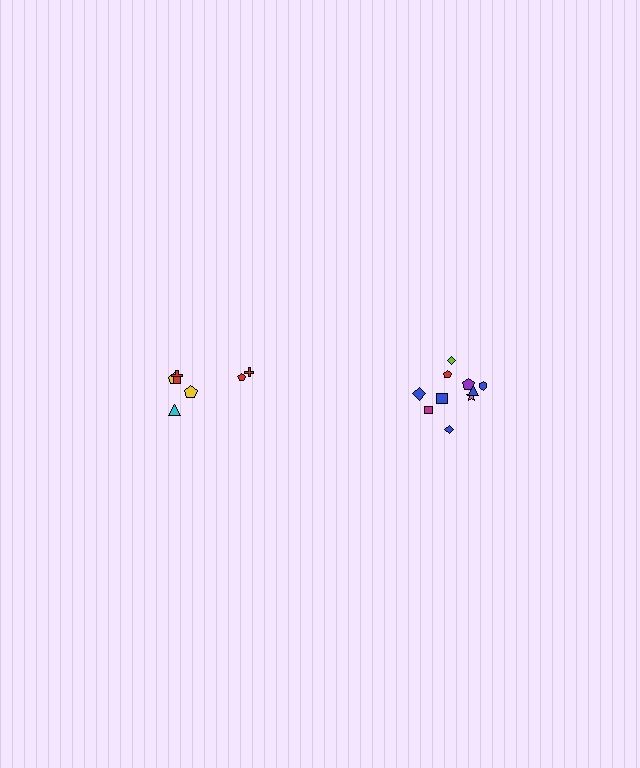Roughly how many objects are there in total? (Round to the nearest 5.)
Roughly 15 objects in total.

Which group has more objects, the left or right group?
The right group.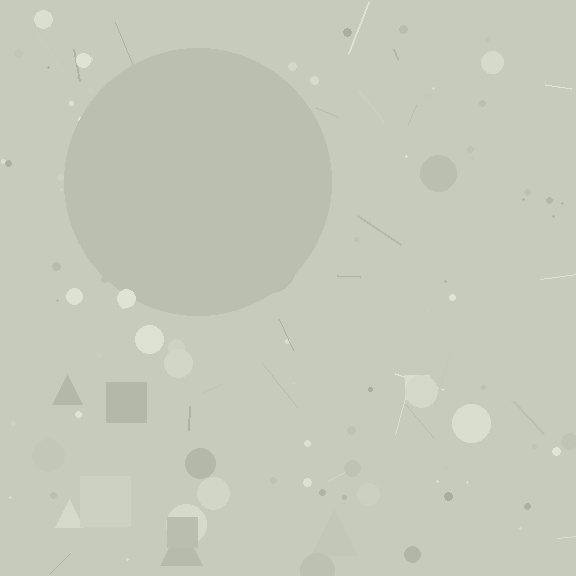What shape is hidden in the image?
A circle is hidden in the image.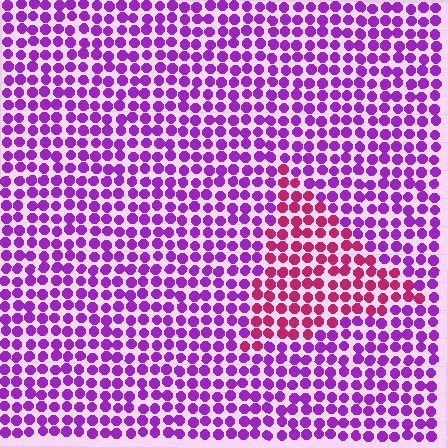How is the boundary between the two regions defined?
The boundary is defined purely by a slight shift in hue (about 45 degrees). Spacing, size, and orientation are identical on both sides.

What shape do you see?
I see a triangle.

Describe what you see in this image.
The image is filled with small purple elements in a uniform arrangement. A triangle-shaped region is visible where the elements are tinted to a slightly different hue, forming a subtle color boundary.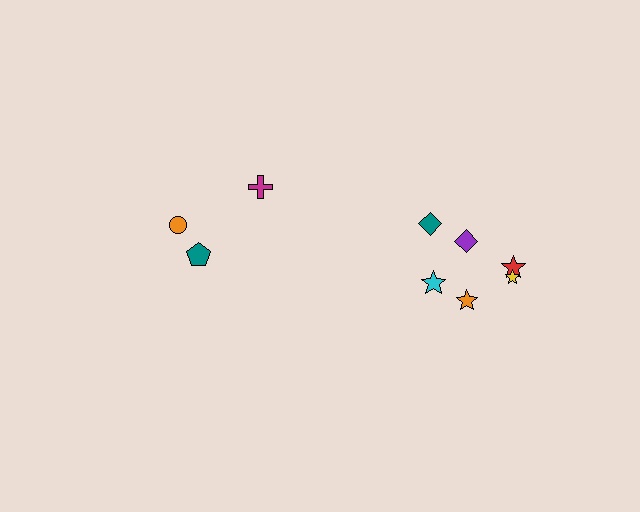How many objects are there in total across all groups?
There are 10 objects.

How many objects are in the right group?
There are 6 objects.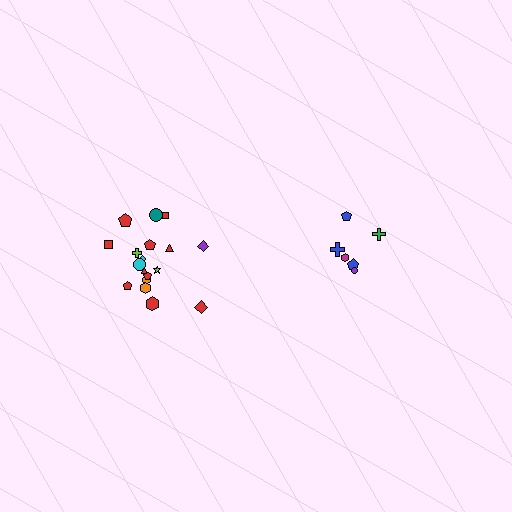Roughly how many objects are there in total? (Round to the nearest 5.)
Roughly 25 objects in total.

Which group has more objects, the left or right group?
The left group.